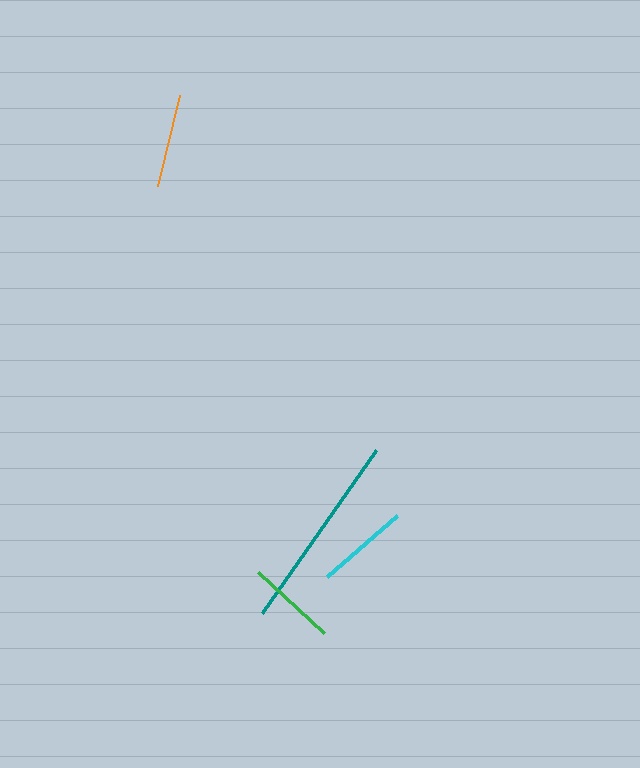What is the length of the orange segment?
The orange segment is approximately 94 pixels long.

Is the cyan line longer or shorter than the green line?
The cyan line is longer than the green line.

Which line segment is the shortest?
The green line is the shortest at approximately 90 pixels.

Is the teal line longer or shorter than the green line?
The teal line is longer than the green line.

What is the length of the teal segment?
The teal segment is approximately 198 pixels long.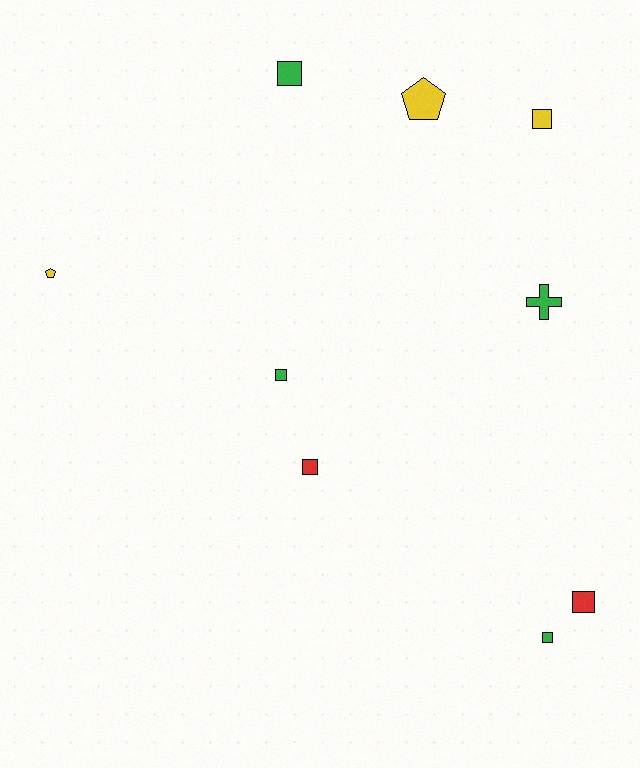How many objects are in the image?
There are 9 objects.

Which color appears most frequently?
Green, with 4 objects.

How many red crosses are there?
There are no red crosses.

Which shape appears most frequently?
Square, with 6 objects.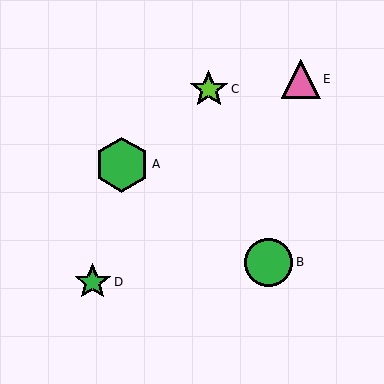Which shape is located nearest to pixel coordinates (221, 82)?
The lime star (labeled C) at (209, 89) is nearest to that location.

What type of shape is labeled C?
Shape C is a lime star.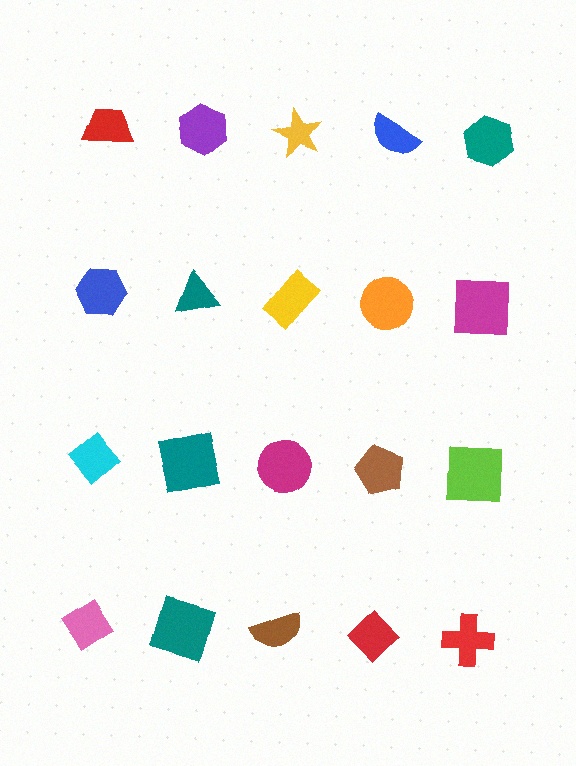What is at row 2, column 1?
A blue hexagon.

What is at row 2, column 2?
A teal triangle.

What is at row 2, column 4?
An orange circle.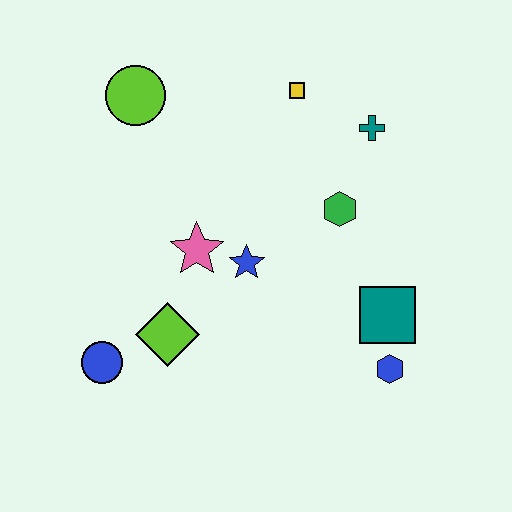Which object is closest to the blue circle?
The lime diamond is closest to the blue circle.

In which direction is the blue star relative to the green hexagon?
The blue star is to the left of the green hexagon.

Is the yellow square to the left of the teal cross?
Yes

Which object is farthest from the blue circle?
The teal cross is farthest from the blue circle.